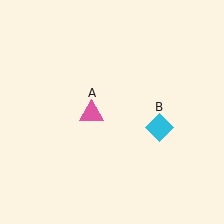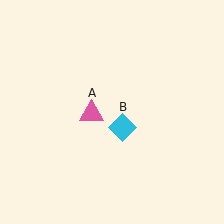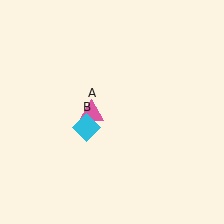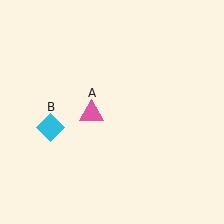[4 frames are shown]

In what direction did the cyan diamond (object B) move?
The cyan diamond (object B) moved left.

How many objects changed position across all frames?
1 object changed position: cyan diamond (object B).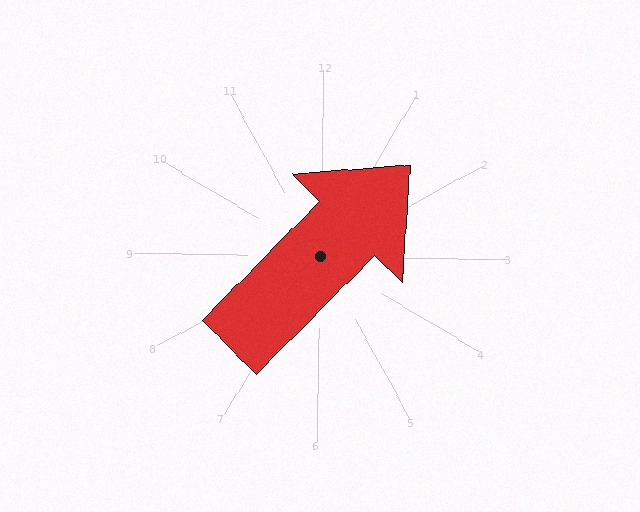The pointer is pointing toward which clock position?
Roughly 1 o'clock.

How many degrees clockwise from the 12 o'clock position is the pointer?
Approximately 44 degrees.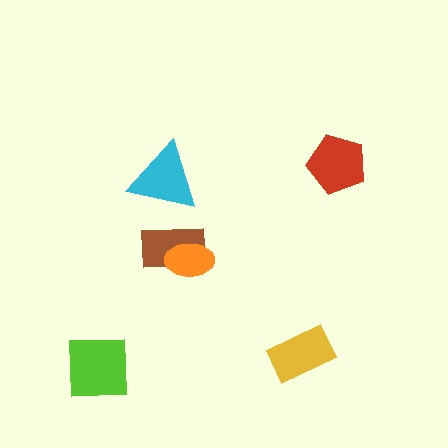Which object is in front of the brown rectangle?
The orange ellipse is in front of the brown rectangle.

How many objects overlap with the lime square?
0 objects overlap with the lime square.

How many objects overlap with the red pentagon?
0 objects overlap with the red pentagon.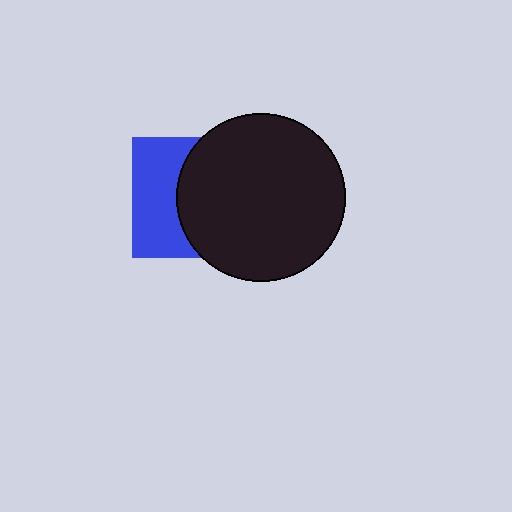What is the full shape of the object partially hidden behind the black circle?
The partially hidden object is a blue square.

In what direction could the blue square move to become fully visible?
The blue square could move left. That would shift it out from behind the black circle entirely.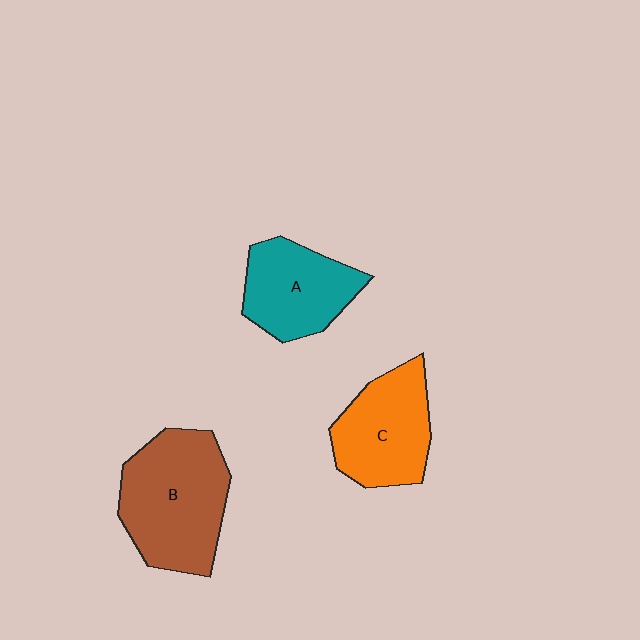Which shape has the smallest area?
Shape A (teal).